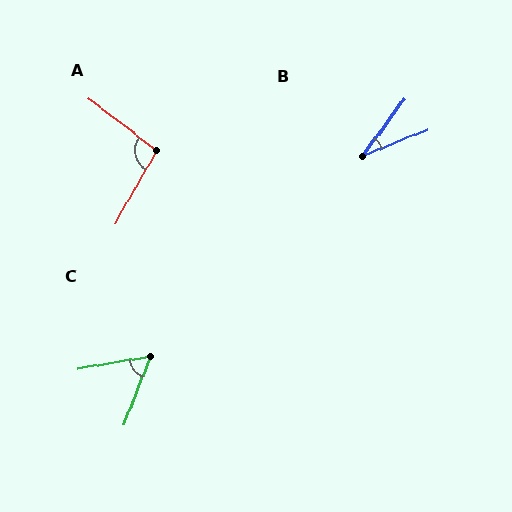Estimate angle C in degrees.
Approximately 59 degrees.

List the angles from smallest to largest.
B (31°), C (59°), A (98°).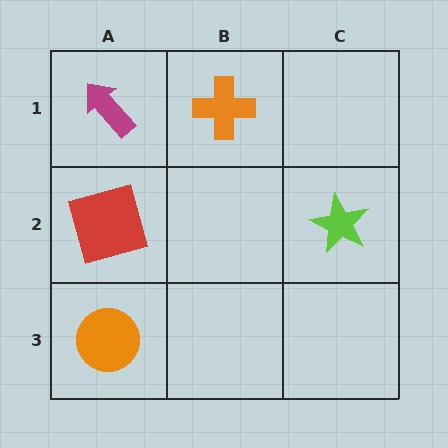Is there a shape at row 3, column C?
No, that cell is empty.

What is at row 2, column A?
A red square.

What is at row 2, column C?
A lime star.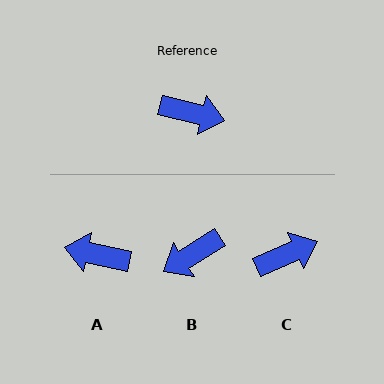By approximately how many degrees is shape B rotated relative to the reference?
Approximately 135 degrees clockwise.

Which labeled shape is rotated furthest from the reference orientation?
A, about 178 degrees away.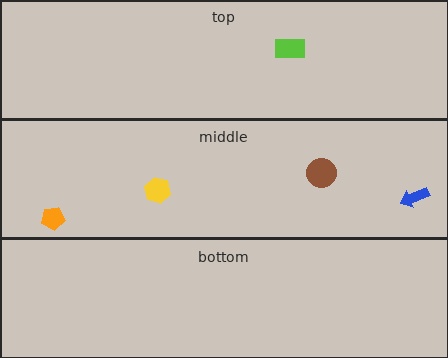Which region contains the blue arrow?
The middle region.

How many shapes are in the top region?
1.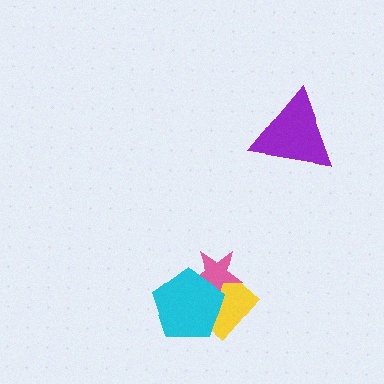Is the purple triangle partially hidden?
No, no other shape covers it.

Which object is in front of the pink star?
The cyan pentagon is in front of the pink star.